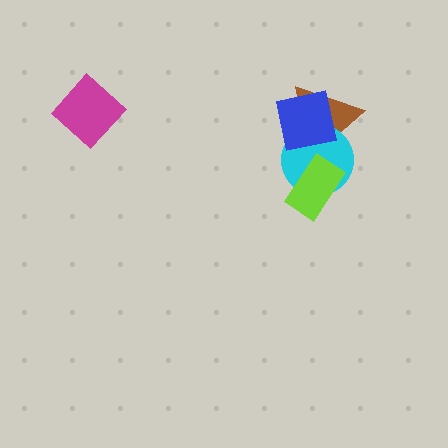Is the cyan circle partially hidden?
Yes, it is partially covered by another shape.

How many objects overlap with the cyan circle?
3 objects overlap with the cyan circle.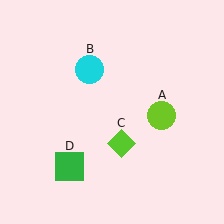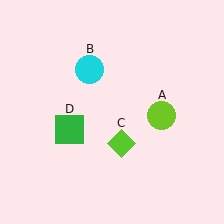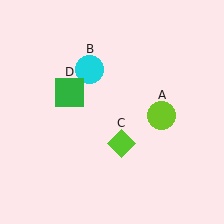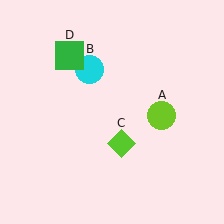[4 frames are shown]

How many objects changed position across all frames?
1 object changed position: green square (object D).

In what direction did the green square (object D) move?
The green square (object D) moved up.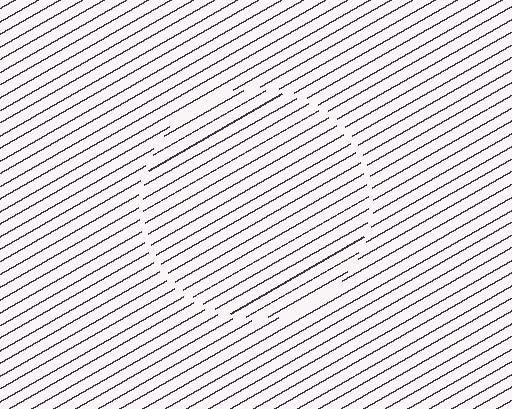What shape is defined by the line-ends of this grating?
An illusory circle. The interior of the shape contains the same grating, shifted by half a period — the contour is defined by the phase discontinuity where line-ends from the inner and outer gratings abut.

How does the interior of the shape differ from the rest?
The interior of the shape contains the same grating, shifted by half a period — the contour is defined by the phase discontinuity where line-ends from the inner and outer gratings abut.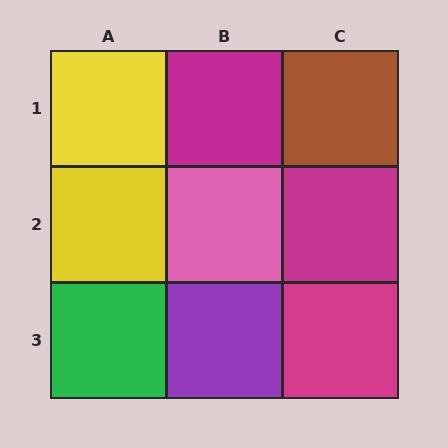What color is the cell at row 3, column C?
Magenta.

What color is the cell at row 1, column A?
Yellow.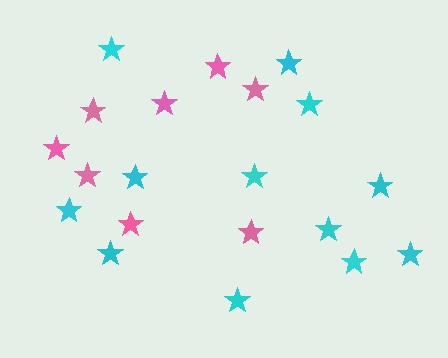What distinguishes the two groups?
There are 2 groups: one group of cyan stars (12) and one group of pink stars (8).